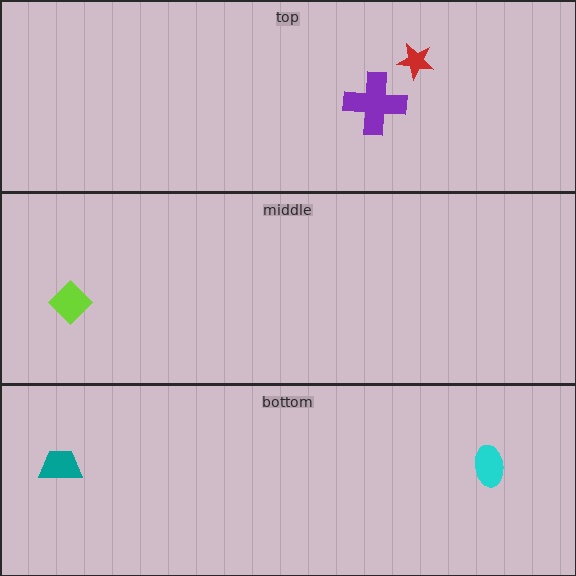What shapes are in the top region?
The red star, the purple cross.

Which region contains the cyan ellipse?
The bottom region.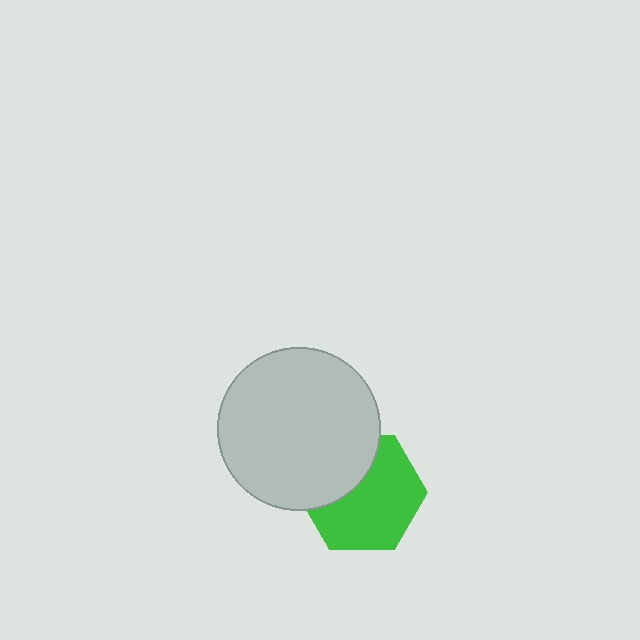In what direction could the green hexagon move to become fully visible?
The green hexagon could move toward the lower-right. That would shift it out from behind the light gray circle entirely.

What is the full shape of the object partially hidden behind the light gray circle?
The partially hidden object is a green hexagon.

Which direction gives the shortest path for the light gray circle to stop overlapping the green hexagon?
Moving toward the upper-left gives the shortest separation.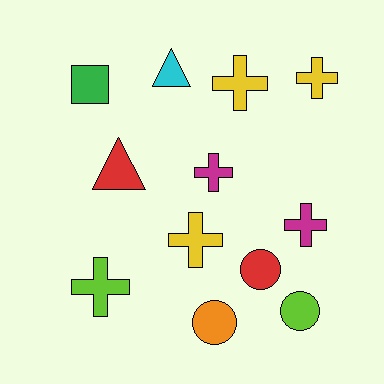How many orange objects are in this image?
There is 1 orange object.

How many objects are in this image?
There are 12 objects.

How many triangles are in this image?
There are 2 triangles.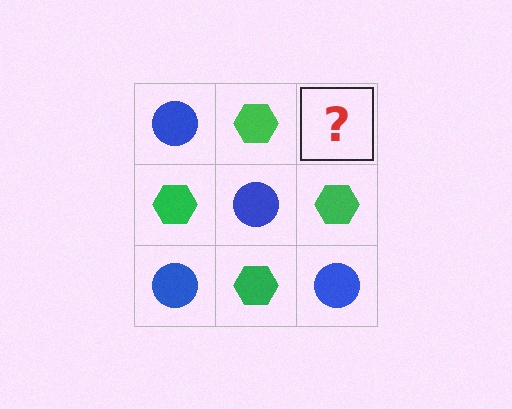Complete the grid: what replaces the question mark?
The question mark should be replaced with a blue circle.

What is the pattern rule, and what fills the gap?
The rule is that it alternates blue circle and green hexagon in a checkerboard pattern. The gap should be filled with a blue circle.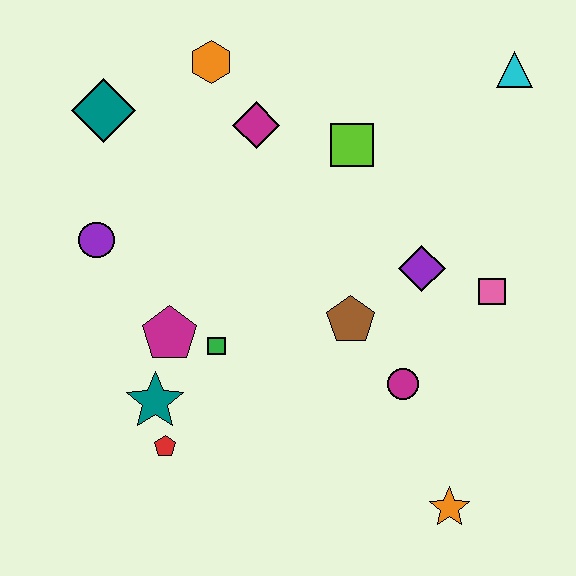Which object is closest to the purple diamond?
The pink square is closest to the purple diamond.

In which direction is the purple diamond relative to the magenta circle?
The purple diamond is above the magenta circle.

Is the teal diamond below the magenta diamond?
No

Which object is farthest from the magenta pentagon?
The cyan triangle is farthest from the magenta pentagon.